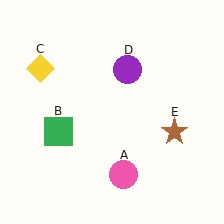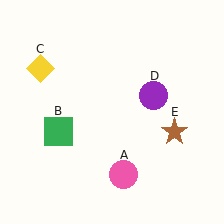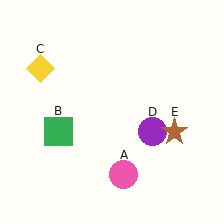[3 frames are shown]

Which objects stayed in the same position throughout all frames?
Pink circle (object A) and green square (object B) and yellow diamond (object C) and brown star (object E) remained stationary.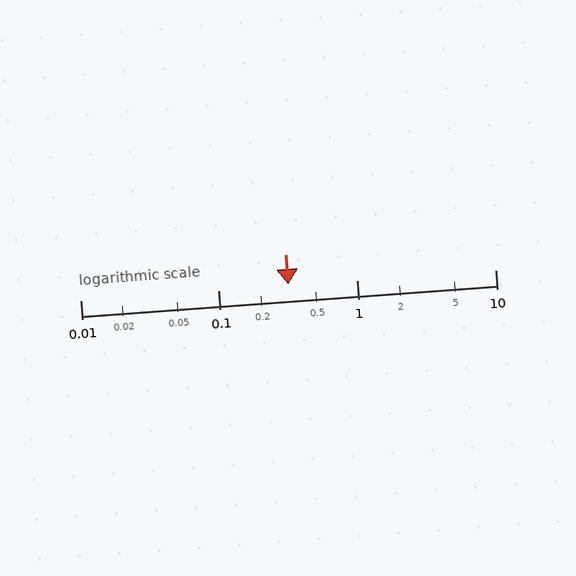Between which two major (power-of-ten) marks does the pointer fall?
The pointer is between 0.1 and 1.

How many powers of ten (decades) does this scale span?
The scale spans 3 decades, from 0.01 to 10.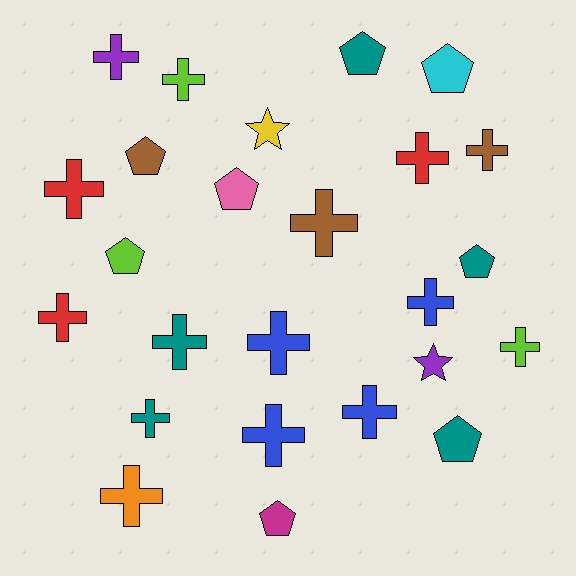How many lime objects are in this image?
There are 3 lime objects.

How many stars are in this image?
There are 2 stars.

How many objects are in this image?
There are 25 objects.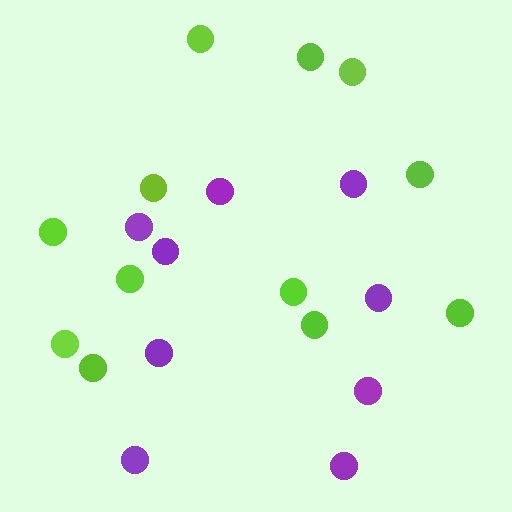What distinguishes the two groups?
There are 2 groups: one group of purple circles (9) and one group of lime circles (12).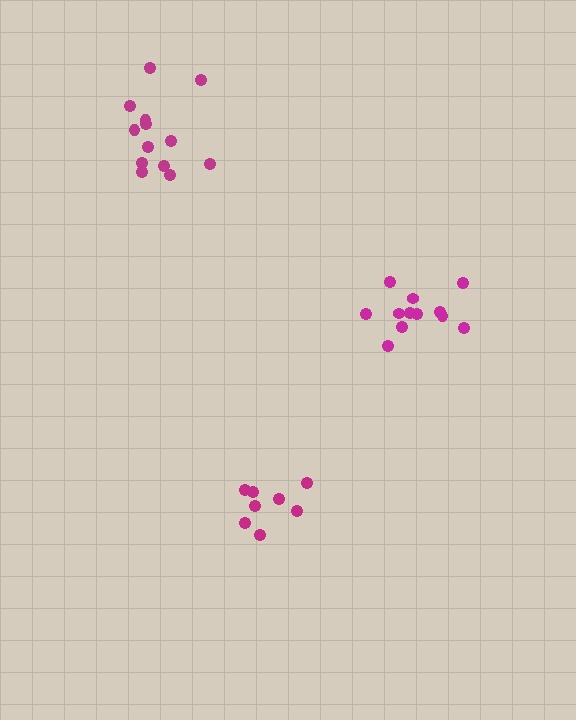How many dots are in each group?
Group 1: 8 dots, Group 2: 12 dots, Group 3: 13 dots (33 total).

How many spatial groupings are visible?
There are 3 spatial groupings.